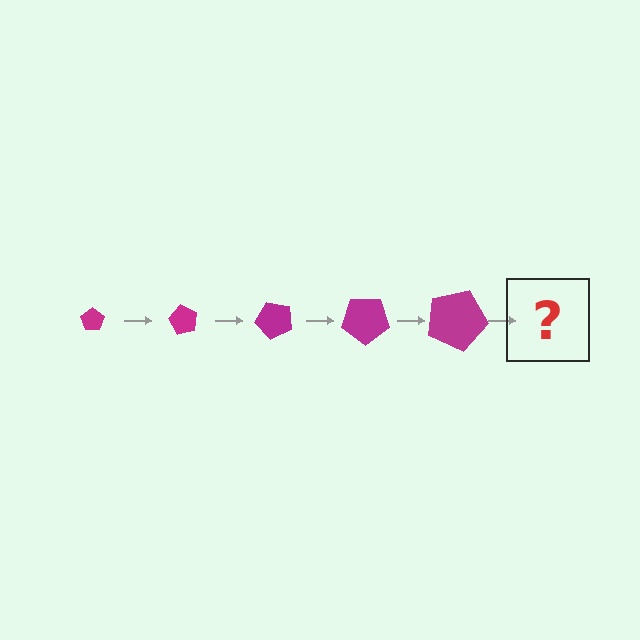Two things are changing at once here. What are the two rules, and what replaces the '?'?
The two rules are that the pentagon grows larger each step and it rotates 60 degrees each step. The '?' should be a pentagon, larger than the previous one and rotated 300 degrees from the start.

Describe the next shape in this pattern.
It should be a pentagon, larger than the previous one and rotated 300 degrees from the start.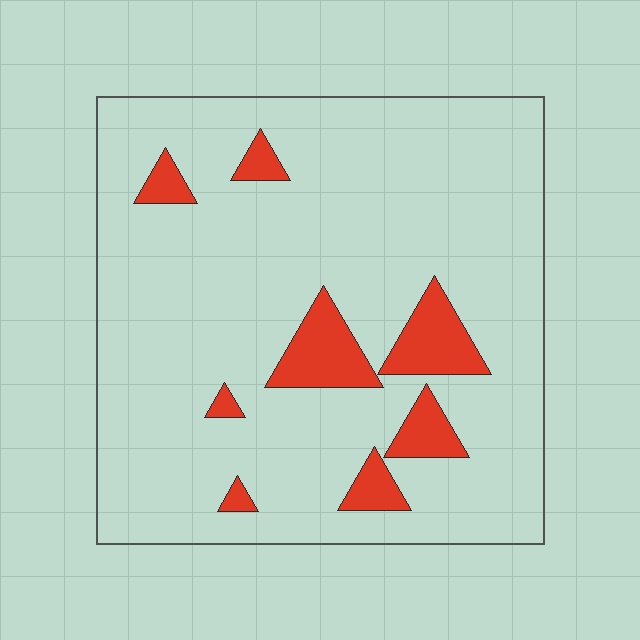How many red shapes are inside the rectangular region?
8.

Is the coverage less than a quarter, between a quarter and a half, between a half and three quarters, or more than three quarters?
Less than a quarter.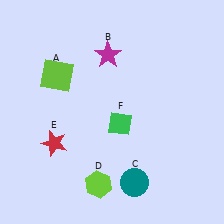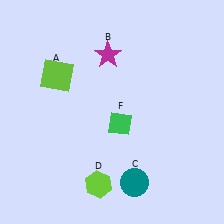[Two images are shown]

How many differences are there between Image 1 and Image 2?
There is 1 difference between the two images.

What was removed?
The red star (E) was removed in Image 2.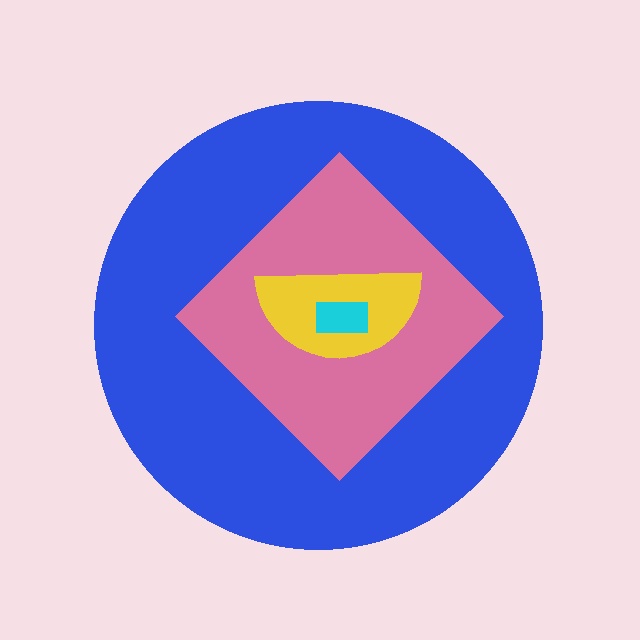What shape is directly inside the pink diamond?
The yellow semicircle.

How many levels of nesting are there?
4.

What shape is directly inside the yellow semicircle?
The cyan rectangle.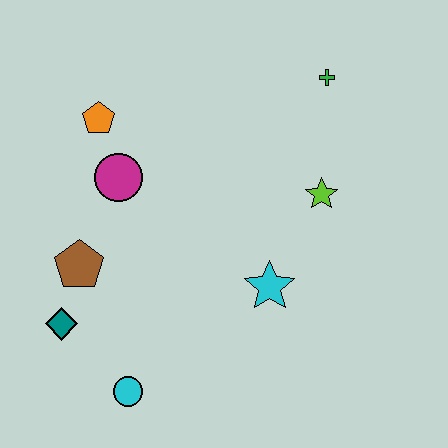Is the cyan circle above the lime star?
No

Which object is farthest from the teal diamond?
The green cross is farthest from the teal diamond.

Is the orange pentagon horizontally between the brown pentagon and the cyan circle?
Yes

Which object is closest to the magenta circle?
The orange pentagon is closest to the magenta circle.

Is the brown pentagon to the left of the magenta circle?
Yes